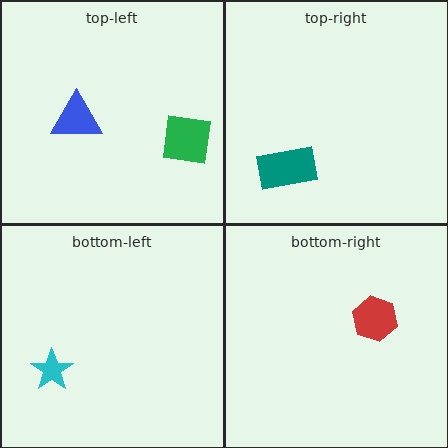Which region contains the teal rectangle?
The top-right region.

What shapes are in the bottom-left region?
The cyan star.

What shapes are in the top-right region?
The teal rectangle.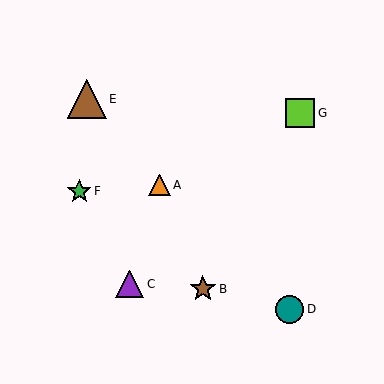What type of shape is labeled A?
Shape A is an orange triangle.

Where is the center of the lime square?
The center of the lime square is at (300, 113).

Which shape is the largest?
The brown triangle (labeled E) is the largest.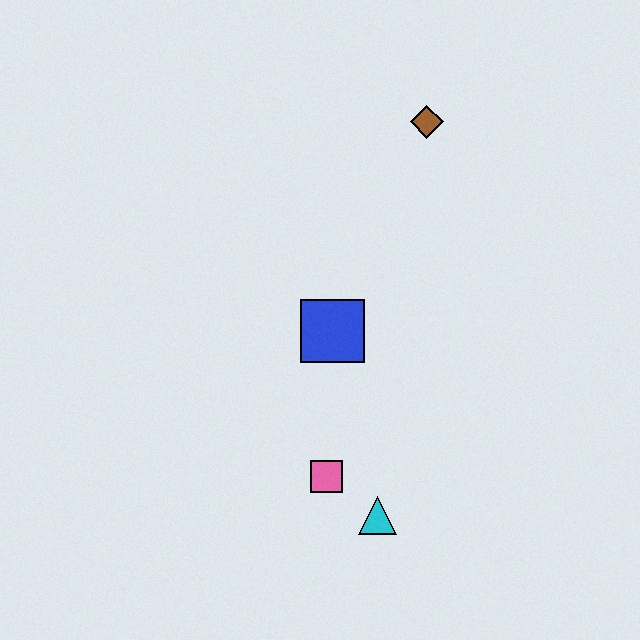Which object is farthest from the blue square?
The brown diamond is farthest from the blue square.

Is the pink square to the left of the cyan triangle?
Yes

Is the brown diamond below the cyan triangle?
No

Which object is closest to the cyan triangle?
The pink square is closest to the cyan triangle.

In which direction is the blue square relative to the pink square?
The blue square is above the pink square.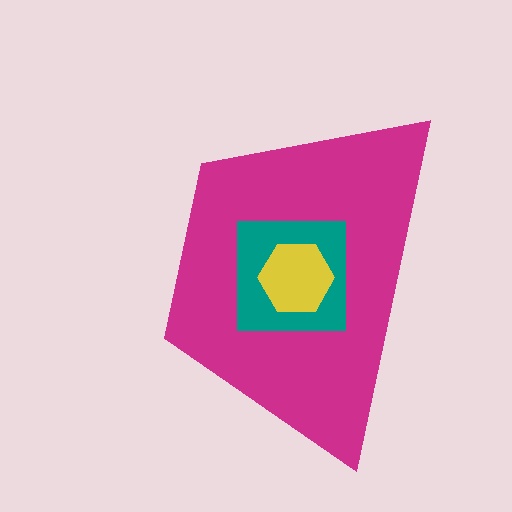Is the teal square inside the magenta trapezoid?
Yes.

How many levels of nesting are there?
3.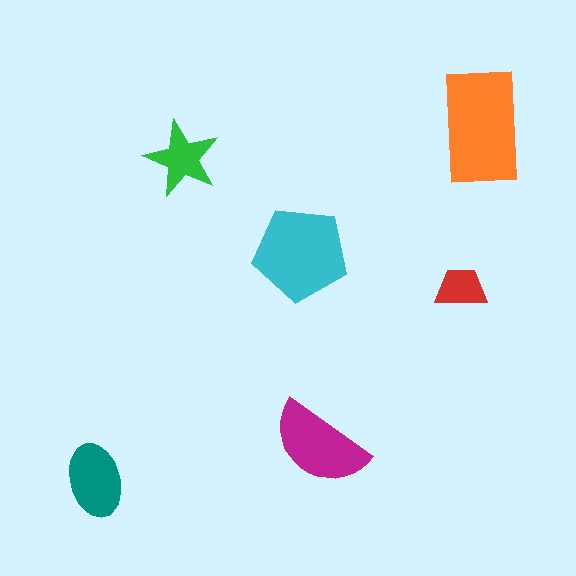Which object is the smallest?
The red trapezoid.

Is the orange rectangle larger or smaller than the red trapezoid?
Larger.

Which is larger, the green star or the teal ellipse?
The teal ellipse.